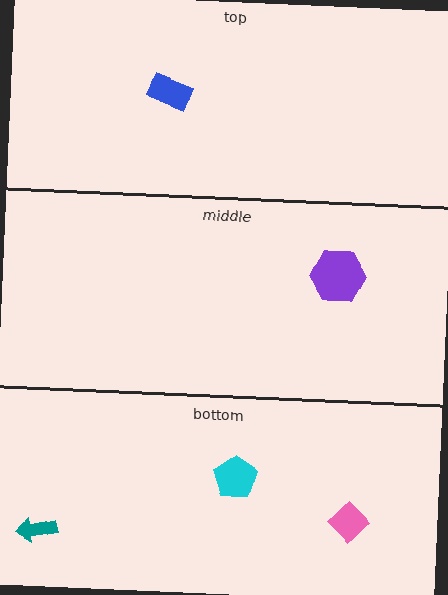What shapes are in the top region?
The blue rectangle.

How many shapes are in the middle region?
1.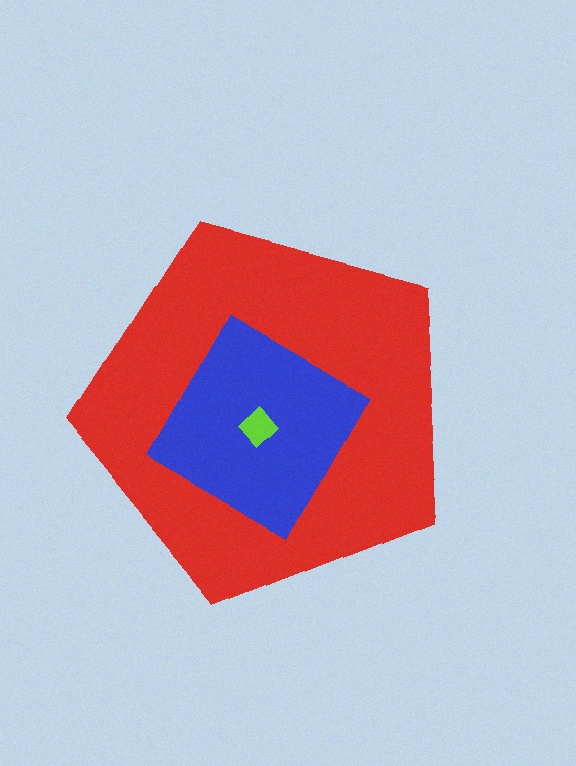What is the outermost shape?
The red pentagon.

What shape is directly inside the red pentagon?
The blue square.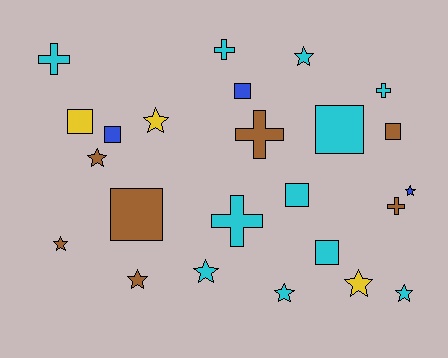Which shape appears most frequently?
Star, with 10 objects.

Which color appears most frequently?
Cyan, with 11 objects.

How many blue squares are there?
There are 2 blue squares.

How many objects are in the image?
There are 24 objects.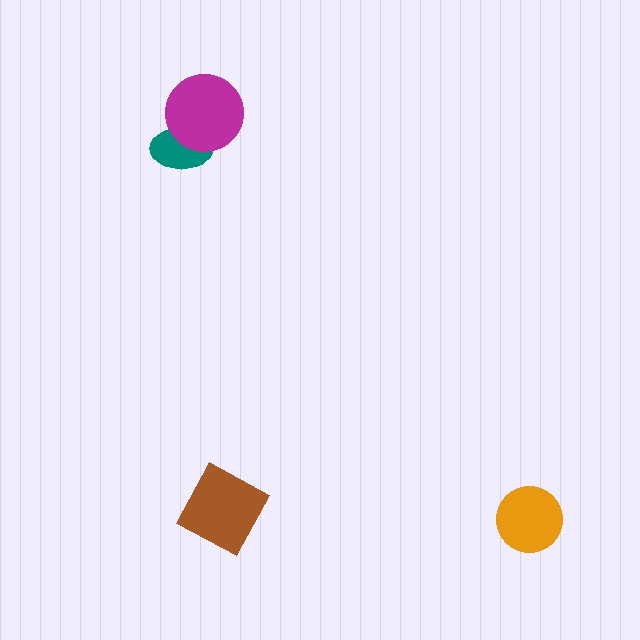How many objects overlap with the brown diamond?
0 objects overlap with the brown diamond.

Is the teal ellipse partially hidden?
Yes, it is partially covered by another shape.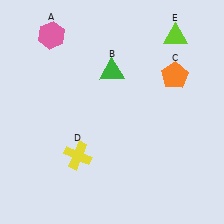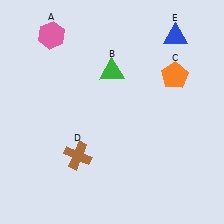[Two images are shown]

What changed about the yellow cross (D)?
In Image 1, D is yellow. In Image 2, it changed to brown.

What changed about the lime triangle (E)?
In Image 1, E is lime. In Image 2, it changed to blue.